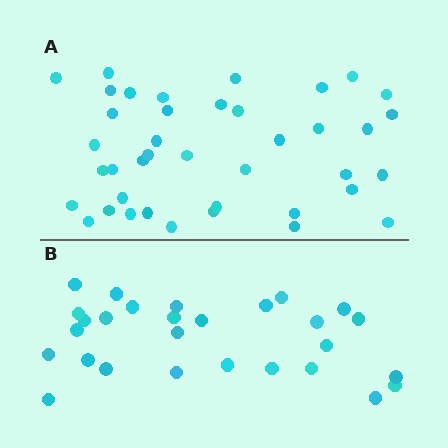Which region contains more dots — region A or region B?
Region A (the top region) has more dots.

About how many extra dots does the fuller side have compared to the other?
Region A has roughly 12 or so more dots than region B.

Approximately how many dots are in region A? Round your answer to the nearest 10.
About 40 dots.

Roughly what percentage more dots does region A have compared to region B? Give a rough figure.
About 45% more.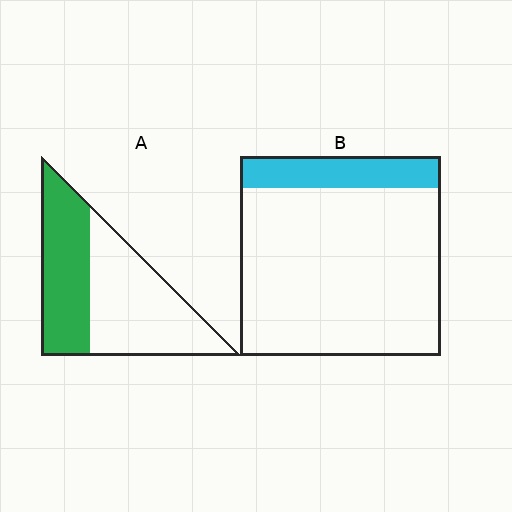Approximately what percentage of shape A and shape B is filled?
A is approximately 45% and B is approximately 15%.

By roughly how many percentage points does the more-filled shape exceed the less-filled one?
By roughly 25 percentage points (A over B).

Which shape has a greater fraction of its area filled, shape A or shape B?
Shape A.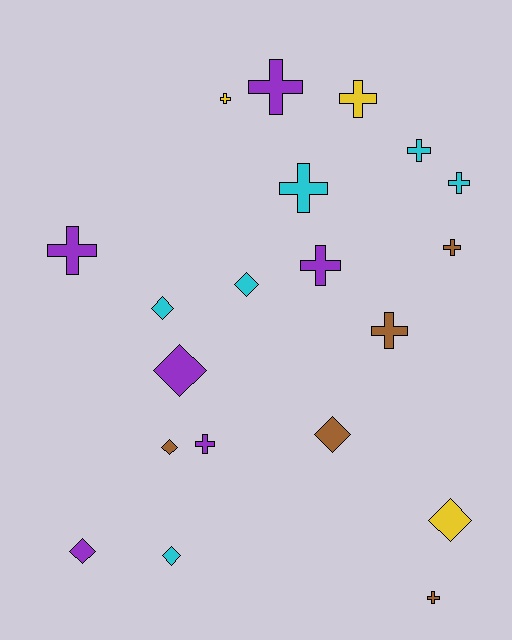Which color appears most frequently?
Cyan, with 6 objects.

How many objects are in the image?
There are 20 objects.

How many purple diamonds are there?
There are 2 purple diamonds.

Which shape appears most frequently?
Cross, with 12 objects.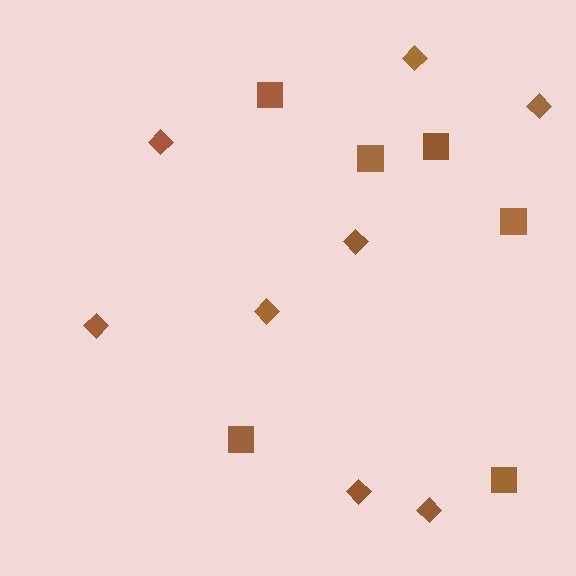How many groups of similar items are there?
There are 2 groups: one group of squares (6) and one group of diamonds (8).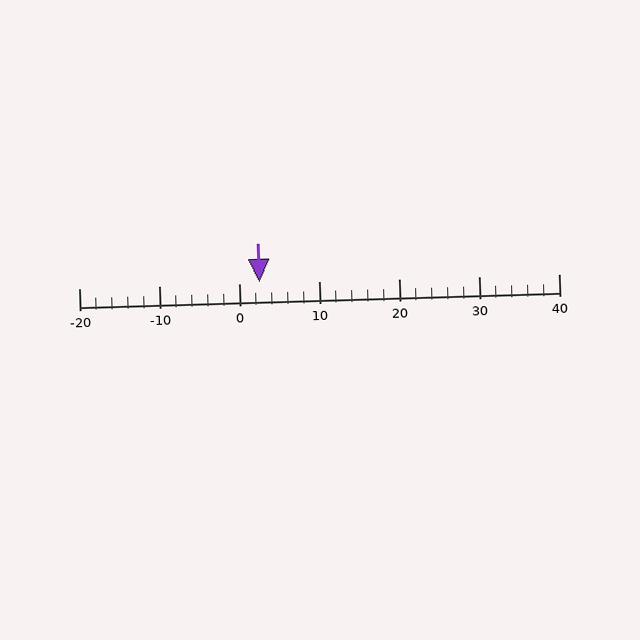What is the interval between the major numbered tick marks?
The major tick marks are spaced 10 units apart.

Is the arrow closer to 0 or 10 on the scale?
The arrow is closer to 0.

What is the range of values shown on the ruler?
The ruler shows values from -20 to 40.